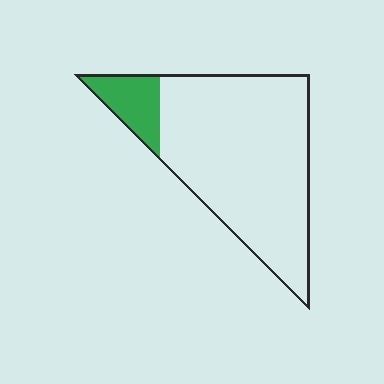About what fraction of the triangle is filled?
About one eighth (1/8).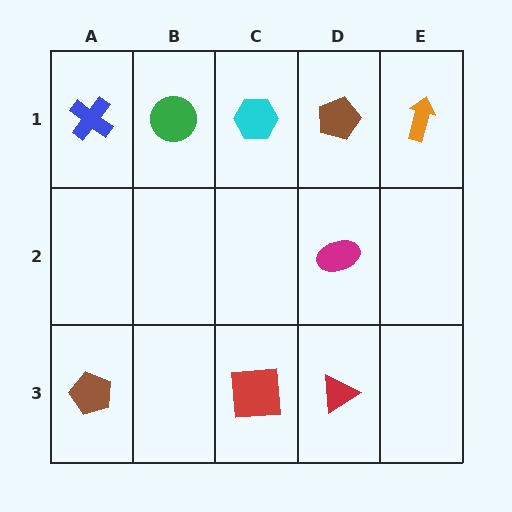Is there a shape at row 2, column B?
No, that cell is empty.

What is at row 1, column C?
A cyan hexagon.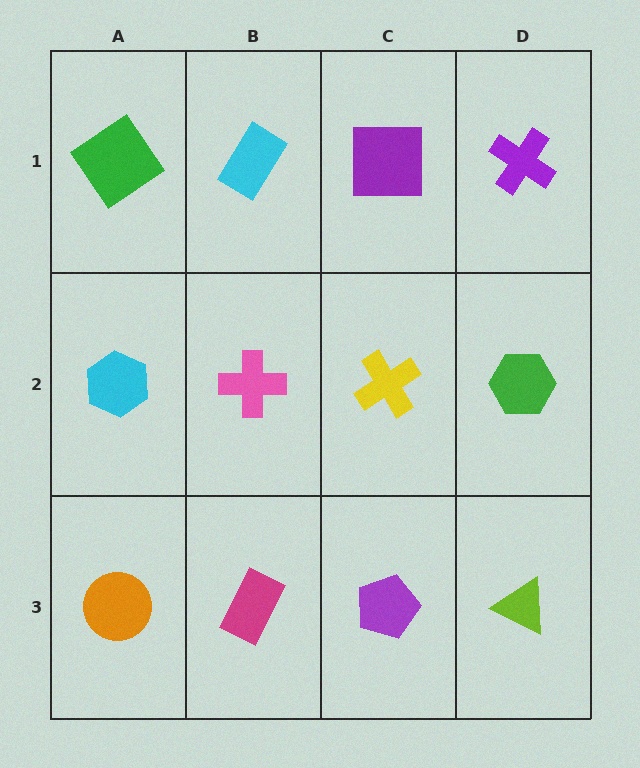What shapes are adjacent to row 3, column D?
A green hexagon (row 2, column D), a purple pentagon (row 3, column C).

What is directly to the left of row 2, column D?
A yellow cross.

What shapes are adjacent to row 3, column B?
A pink cross (row 2, column B), an orange circle (row 3, column A), a purple pentagon (row 3, column C).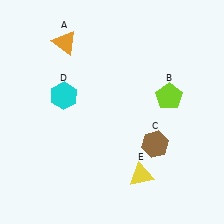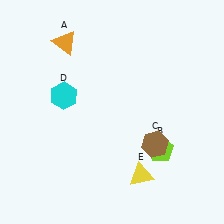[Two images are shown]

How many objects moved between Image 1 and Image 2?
1 object moved between the two images.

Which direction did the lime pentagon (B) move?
The lime pentagon (B) moved down.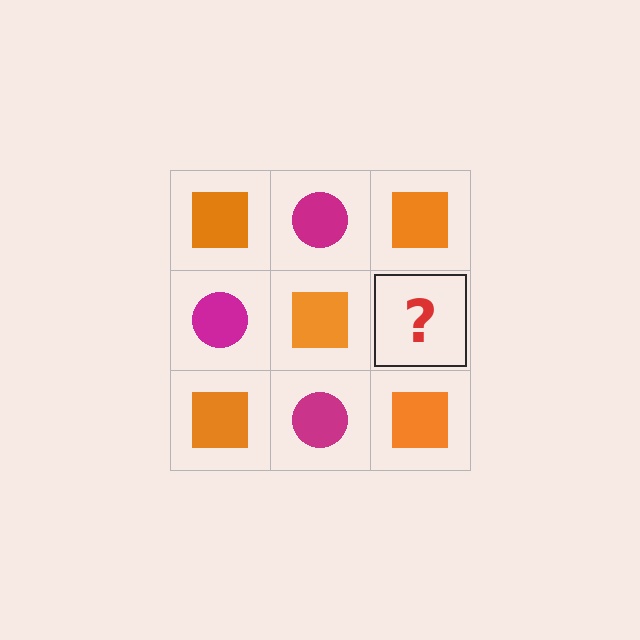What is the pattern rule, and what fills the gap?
The rule is that it alternates orange square and magenta circle in a checkerboard pattern. The gap should be filled with a magenta circle.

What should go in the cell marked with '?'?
The missing cell should contain a magenta circle.